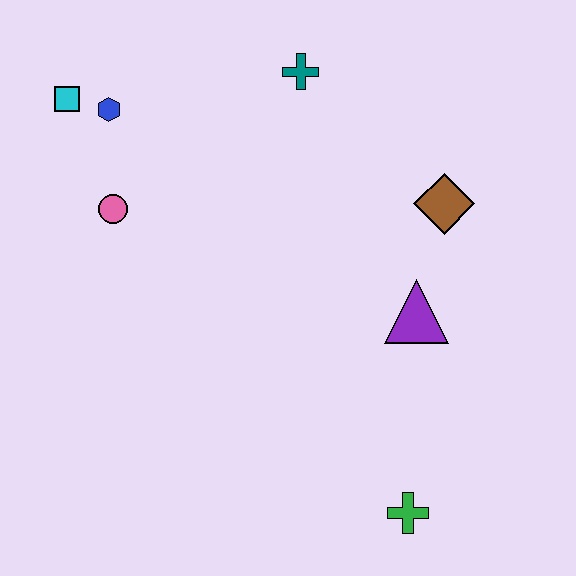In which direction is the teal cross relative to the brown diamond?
The teal cross is to the left of the brown diamond.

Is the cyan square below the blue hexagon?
No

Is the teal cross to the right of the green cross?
No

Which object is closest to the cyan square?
The blue hexagon is closest to the cyan square.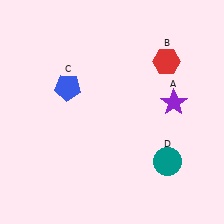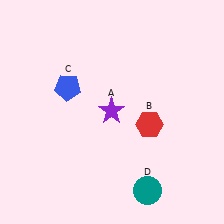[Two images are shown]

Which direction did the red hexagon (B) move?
The red hexagon (B) moved down.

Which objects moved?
The objects that moved are: the purple star (A), the red hexagon (B), the teal circle (D).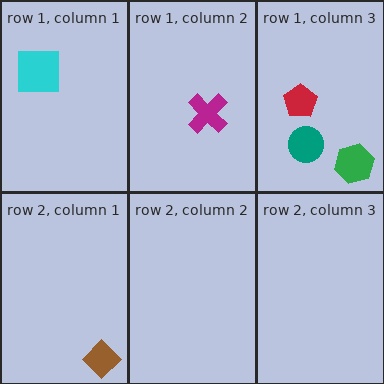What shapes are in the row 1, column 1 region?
The cyan square.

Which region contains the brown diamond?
The row 2, column 1 region.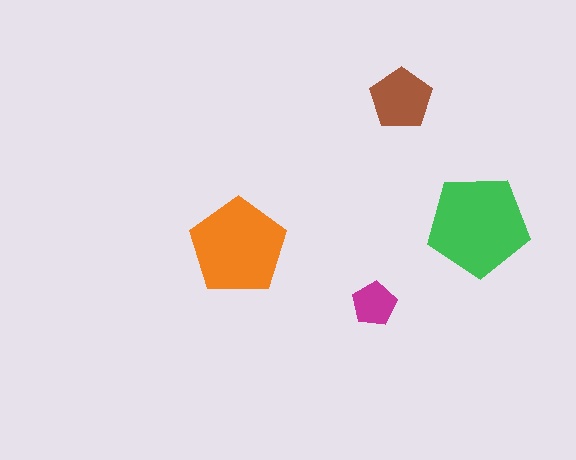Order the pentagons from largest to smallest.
the green one, the orange one, the brown one, the magenta one.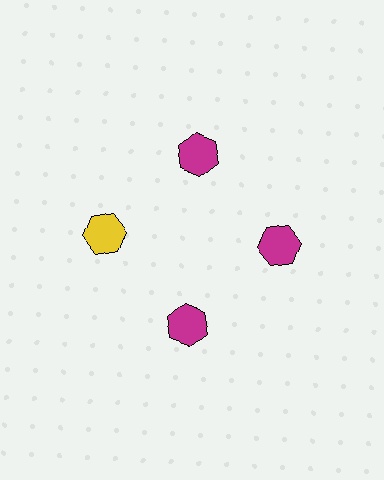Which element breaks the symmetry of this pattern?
The yellow hexagon at roughly the 9 o'clock position breaks the symmetry. All other shapes are magenta hexagons.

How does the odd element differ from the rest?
It has a different color: yellow instead of magenta.